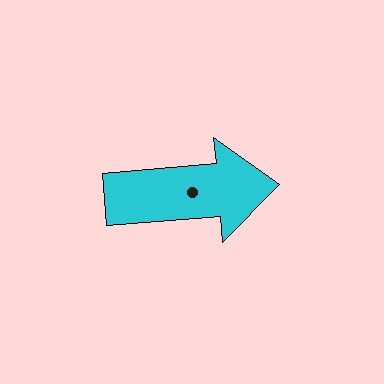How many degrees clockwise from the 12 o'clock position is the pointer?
Approximately 85 degrees.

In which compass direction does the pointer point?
East.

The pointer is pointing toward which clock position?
Roughly 3 o'clock.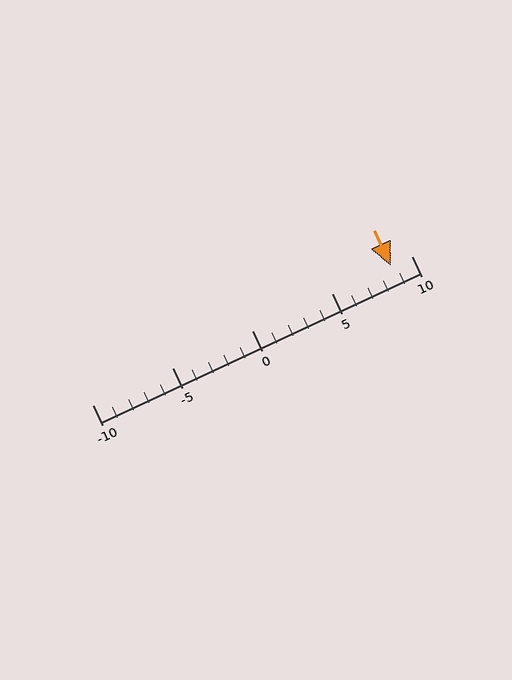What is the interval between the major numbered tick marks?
The major tick marks are spaced 5 units apart.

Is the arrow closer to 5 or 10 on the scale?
The arrow is closer to 10.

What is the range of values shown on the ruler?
The ruler shows values from -10 to 10.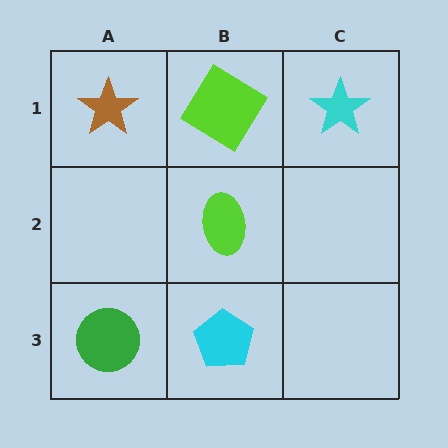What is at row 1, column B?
A lime diamond.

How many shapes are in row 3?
2 shapes.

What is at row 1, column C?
A cyan star.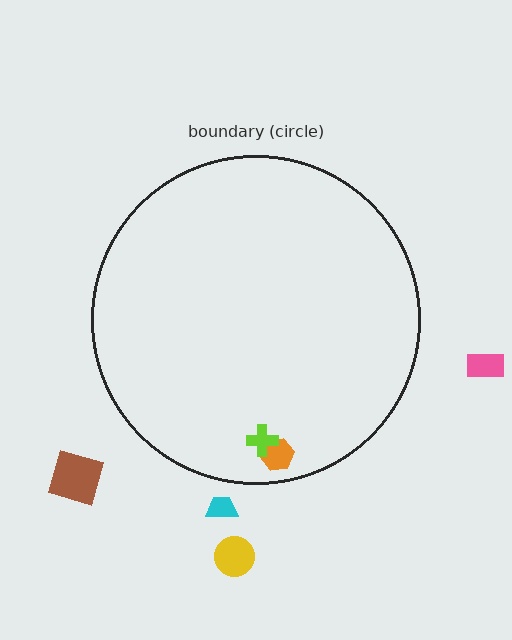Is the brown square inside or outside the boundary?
Outside.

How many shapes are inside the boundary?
2 inside, 4 outside.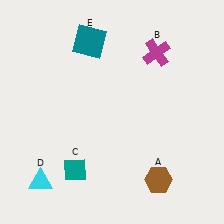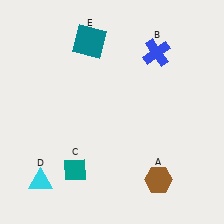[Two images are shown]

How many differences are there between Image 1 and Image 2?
There is 1 difference between the two images.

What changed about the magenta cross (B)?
In Image 1, B is magenta. In Image 2, it changed to blue.